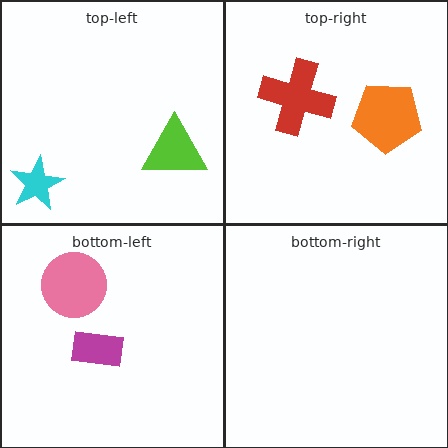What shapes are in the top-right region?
The orange pentagon, the red cross.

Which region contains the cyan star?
The top-left region.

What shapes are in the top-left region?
The cyan star, the lime triangle.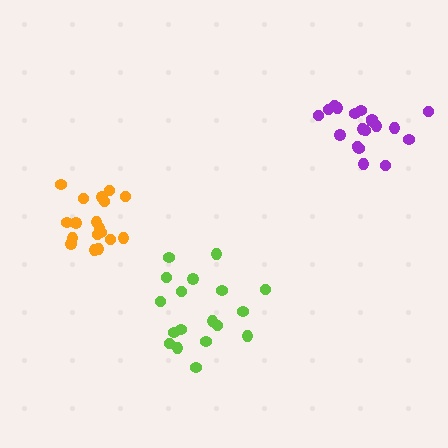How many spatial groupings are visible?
There are 3 spatial groupings.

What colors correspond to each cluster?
The clusters are colored: purple, orange, lime.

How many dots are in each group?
Group 1: 19 dots, Group 2: 18 dots, Group 3: 18 dots (55 total).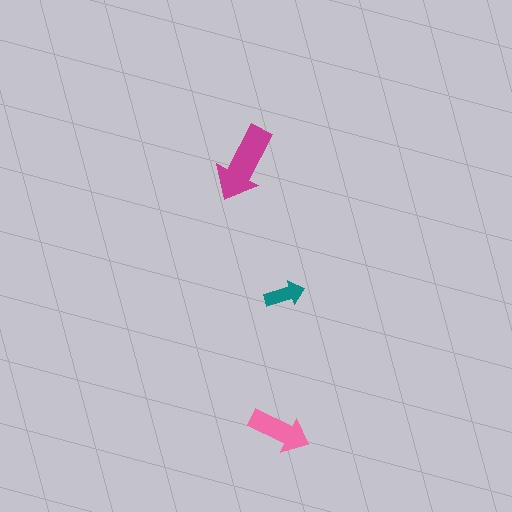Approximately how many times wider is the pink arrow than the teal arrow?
About 1.5 times wider.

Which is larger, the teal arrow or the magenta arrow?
The magenta one.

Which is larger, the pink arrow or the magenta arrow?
The magenta one.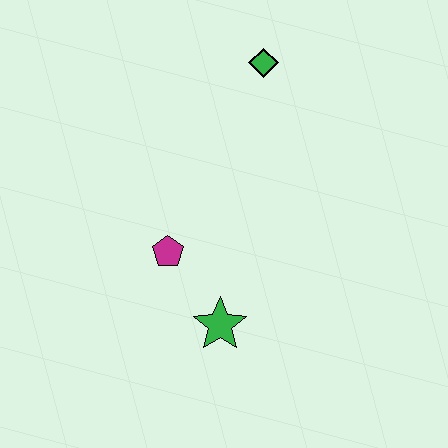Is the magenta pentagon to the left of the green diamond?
Yes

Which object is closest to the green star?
The magenta pentagon is closest to the green star.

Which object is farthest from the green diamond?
The green star is farthest from the green diamond.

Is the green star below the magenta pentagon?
Yes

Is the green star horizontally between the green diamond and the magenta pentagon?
Yes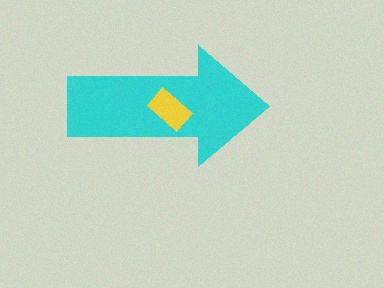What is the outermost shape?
The cyan arrow.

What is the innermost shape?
The yellow rectangle.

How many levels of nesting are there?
2.